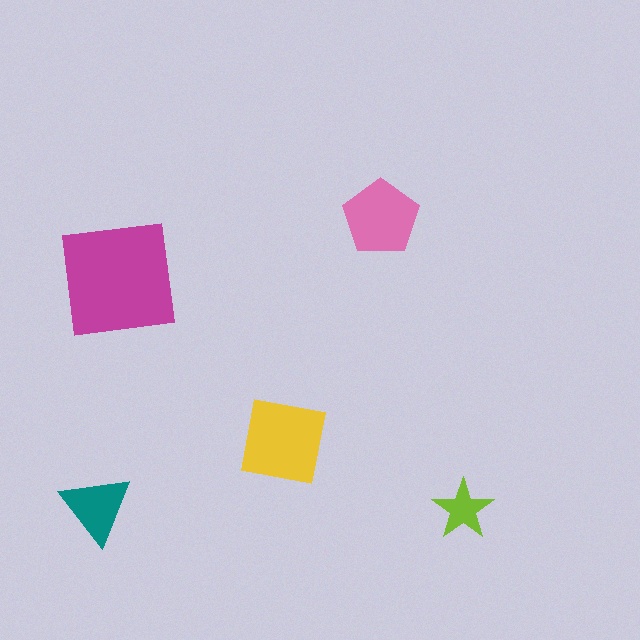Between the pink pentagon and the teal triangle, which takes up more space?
The pink pentagon.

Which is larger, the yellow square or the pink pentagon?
The yellow square.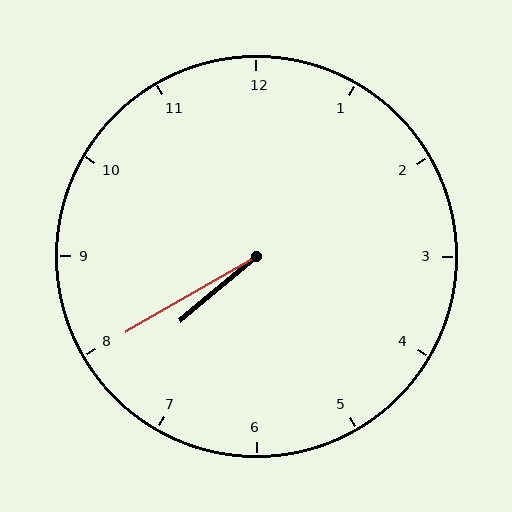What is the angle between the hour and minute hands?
Approximately 10 degrees.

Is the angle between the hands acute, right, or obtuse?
It is acute.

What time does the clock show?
7:40.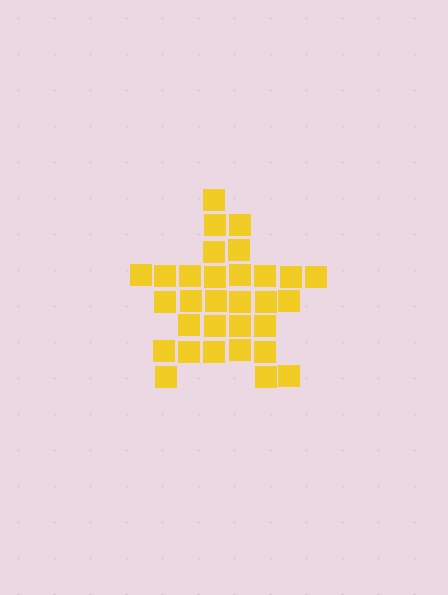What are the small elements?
The small elements are squares.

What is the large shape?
The large shape is a star.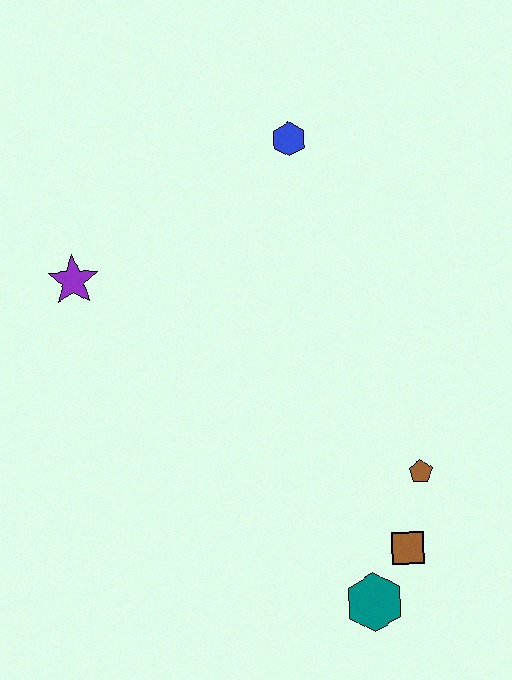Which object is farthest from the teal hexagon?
The blue hexagon is farthest from the teal hexagon.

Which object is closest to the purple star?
The blue hexagon is closest to the purple star.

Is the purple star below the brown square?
No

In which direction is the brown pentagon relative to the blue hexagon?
The brown pentagon is below the blue hexagon.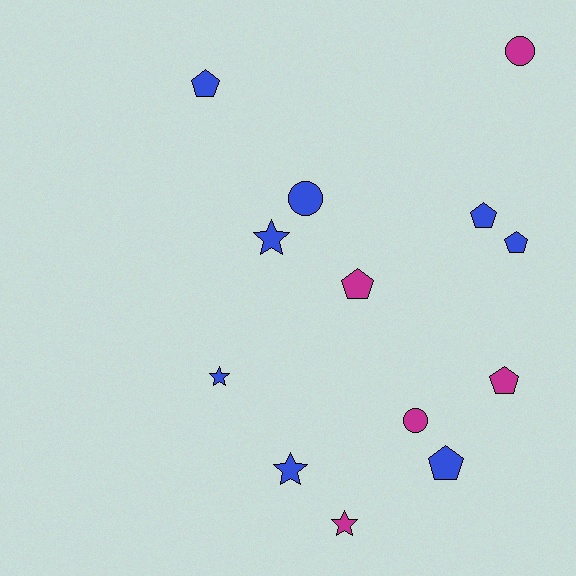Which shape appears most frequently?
Pentagon, with 6 objects.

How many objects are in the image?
There are 13 objects.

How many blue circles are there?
There is 1 blue circle.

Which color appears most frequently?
Blue, with 8 objects.